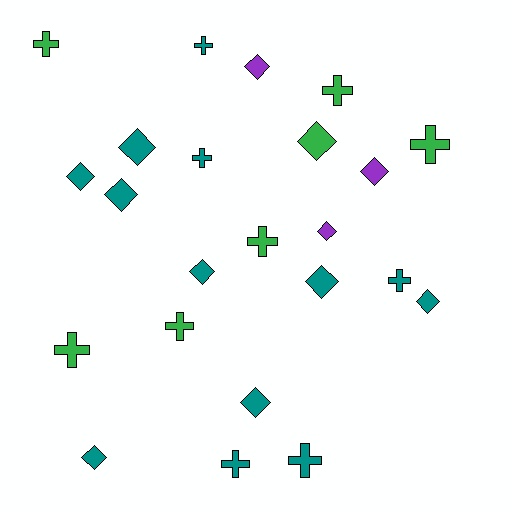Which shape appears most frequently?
Diamond, with 12 objects.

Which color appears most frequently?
Teal, with 13 objects.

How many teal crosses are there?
There are 5 teal crosses.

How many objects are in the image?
There are 23 objects.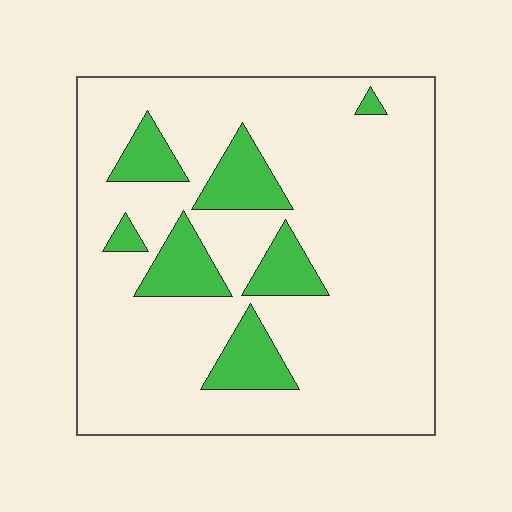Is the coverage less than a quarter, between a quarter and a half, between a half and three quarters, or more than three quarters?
Less than a quarter.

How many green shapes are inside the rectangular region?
7.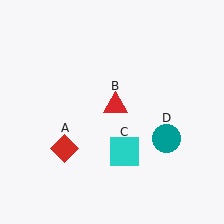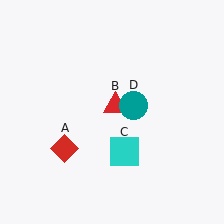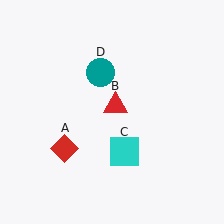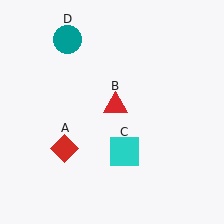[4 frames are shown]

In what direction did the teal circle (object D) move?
The teal circle (object D) moved up and to the left.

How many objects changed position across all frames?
1 object changed position: teal circle (object D).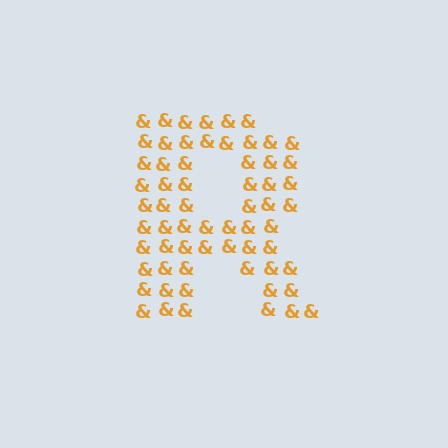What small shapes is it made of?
It is made of small ampersands.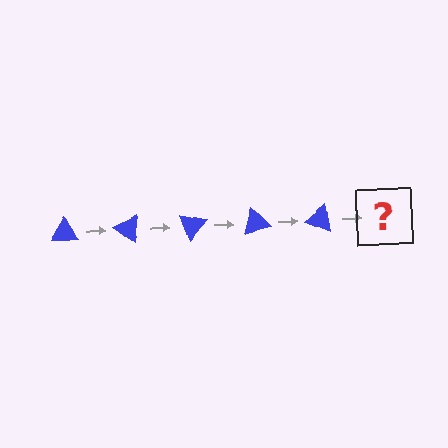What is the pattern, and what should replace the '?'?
The pattern is that the triangle rotates 35 degrees each step. The '?' should be a blue triangle rotated 175 degrees.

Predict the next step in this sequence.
The next step is a blue triangle rotated 175 degrees.